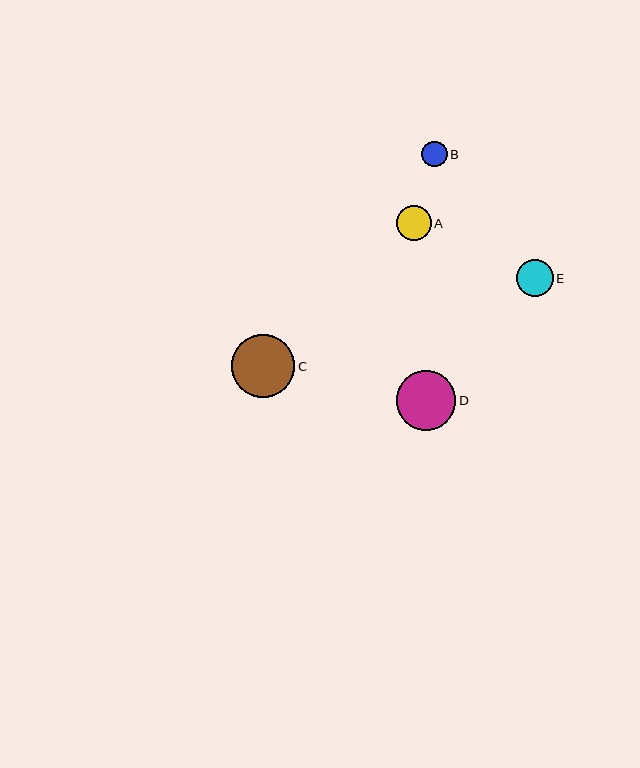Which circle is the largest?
Circle C is the largest with a size of approximately 63 pixels.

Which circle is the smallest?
Circle B is the smallest with a size of approximately 25 pixels.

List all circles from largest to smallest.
From largest to smallest: C, D, E, A, B.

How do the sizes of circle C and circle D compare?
Circle C and circle D are approximately the same size.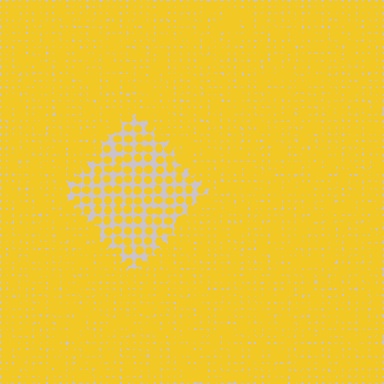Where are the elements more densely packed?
The elements are more densely packed outside the diamond boundary.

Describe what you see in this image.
The image contains small yellow elements arranged at two different densities. A diamond-shaped region is visible where the elements are less densely packed than the surrounding area.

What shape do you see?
I see a diamond.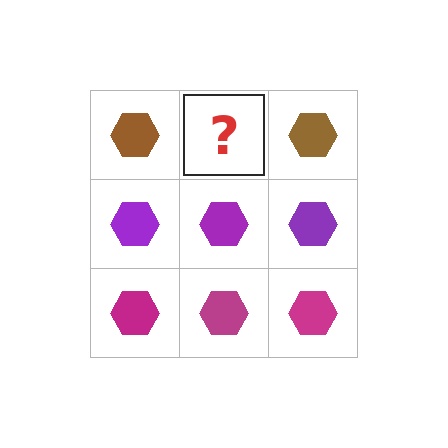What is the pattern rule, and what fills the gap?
The rule is that each row has a consistent color. The gap should be filled with a brown hexagon.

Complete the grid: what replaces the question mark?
The question mark should be replaced with a brown hexagon.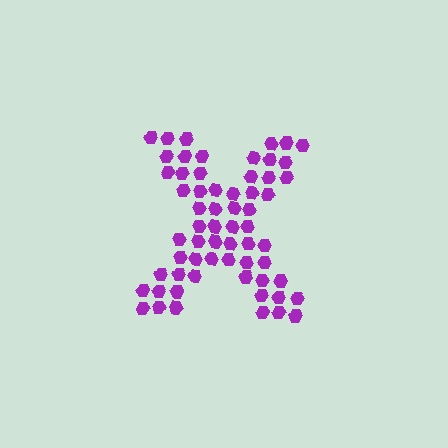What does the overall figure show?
The overall figure shows the letter X.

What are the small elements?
The small elements are hexagons.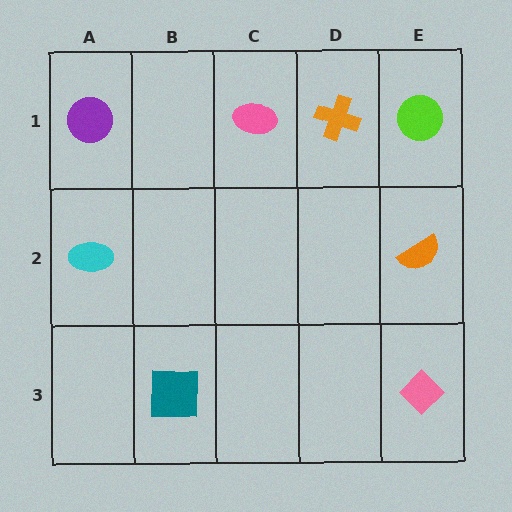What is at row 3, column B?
A teal square.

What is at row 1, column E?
A lime circle.